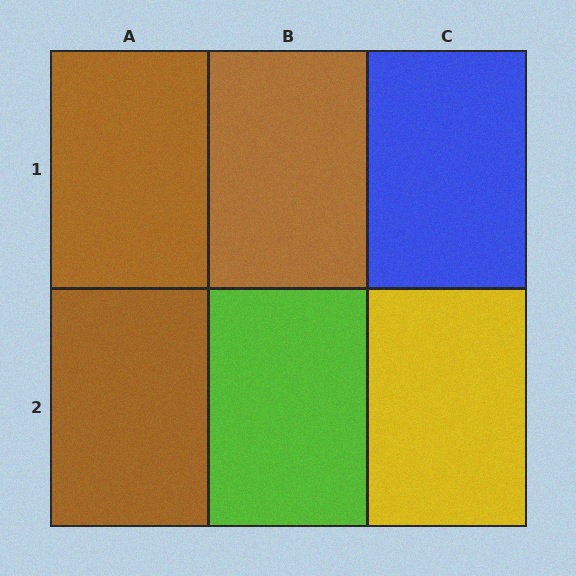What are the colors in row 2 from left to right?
Brown, lime, yellow.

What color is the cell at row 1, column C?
Blue.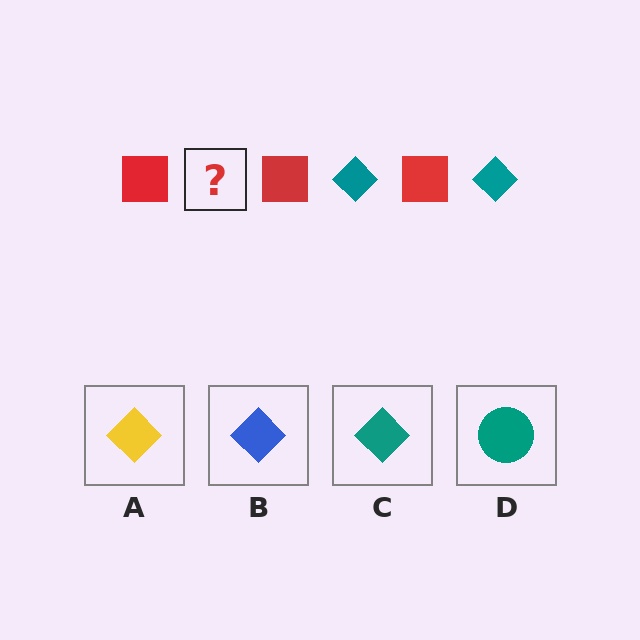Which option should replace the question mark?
Option C.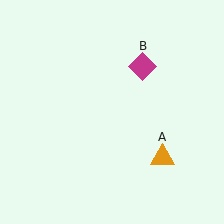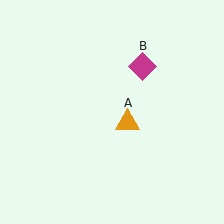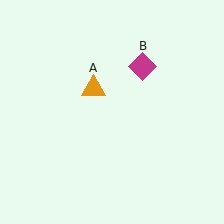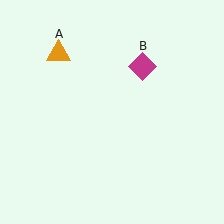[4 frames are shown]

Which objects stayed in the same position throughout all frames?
Magenta diamond (object B) remained stationary.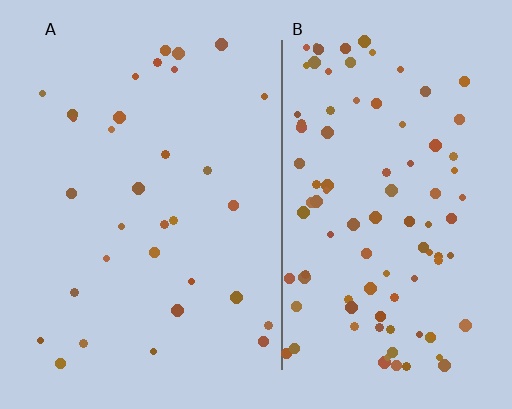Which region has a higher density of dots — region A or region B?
B (the right).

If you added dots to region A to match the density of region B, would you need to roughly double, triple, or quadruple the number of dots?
Approximately triple.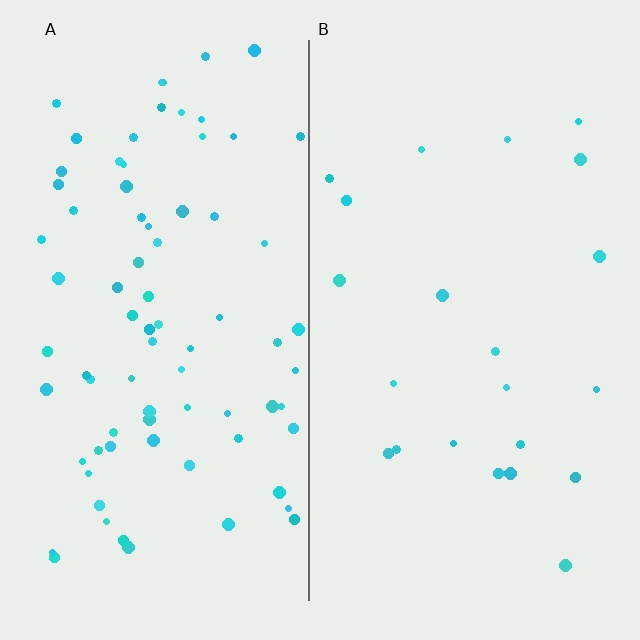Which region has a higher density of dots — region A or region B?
A (the left).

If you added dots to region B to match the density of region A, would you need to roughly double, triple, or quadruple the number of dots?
Approximately quadruple.